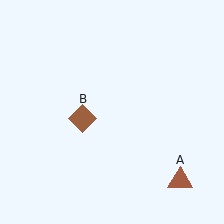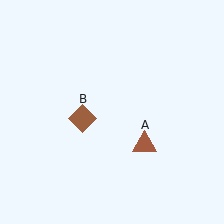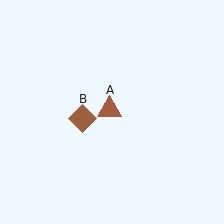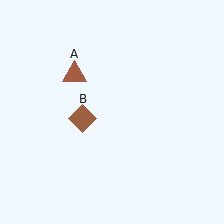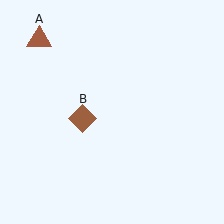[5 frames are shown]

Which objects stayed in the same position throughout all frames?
Brown diamond (object B) remained stationary.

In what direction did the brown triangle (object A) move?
The brown triangle (object A) moved up and to the left.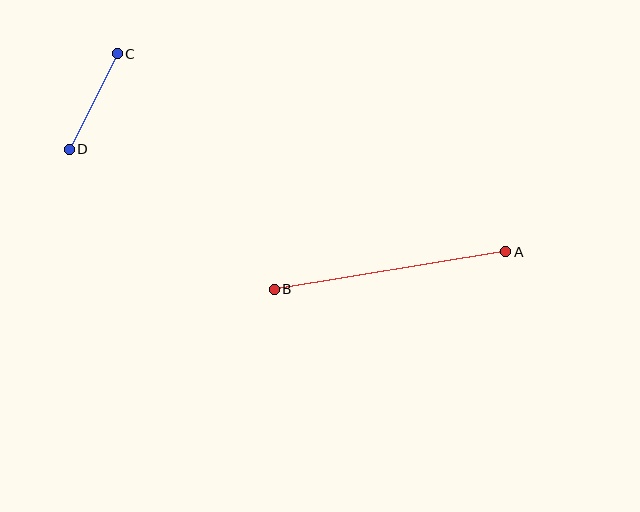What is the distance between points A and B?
The distance is approximately 235 pixels.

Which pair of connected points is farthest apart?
Points A and B are farthest apart.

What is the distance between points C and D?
The distance is approximately 107 pixels.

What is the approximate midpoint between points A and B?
The midpoint is at approximately (390, 271) pixels.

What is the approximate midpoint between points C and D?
The midpoint is at approximately (93, 102) pixels.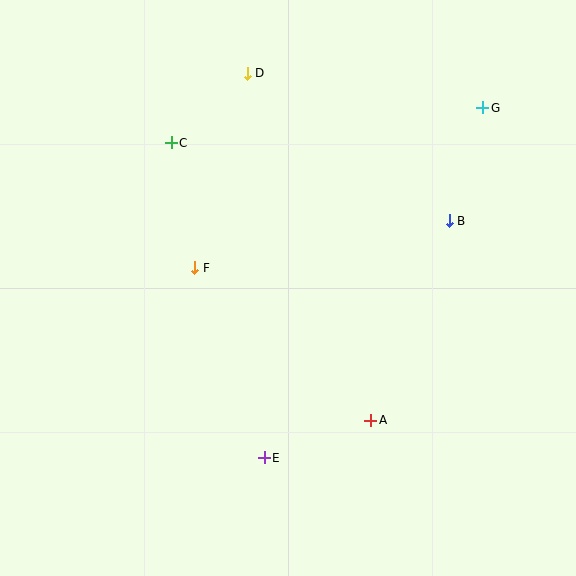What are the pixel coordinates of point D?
Point D is at (247, 73).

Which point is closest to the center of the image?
Point F at (195, 268) is closest to the center.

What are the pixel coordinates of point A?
Point A is at (371, 420).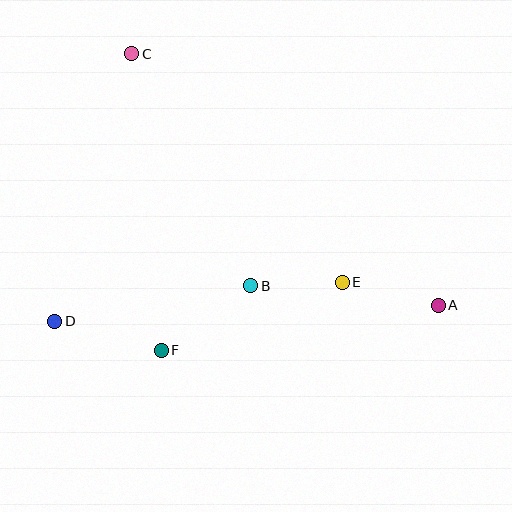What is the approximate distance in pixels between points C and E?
The distance between C and E is approximately 311 pixels.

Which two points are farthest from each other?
Points A and C are farthest from each other.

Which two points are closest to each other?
Points B and E are closest to each other.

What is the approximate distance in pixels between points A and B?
The distance between A and B is approximately 188 pixels.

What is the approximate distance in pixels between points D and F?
The distance between D and F is approximately 110 pixels.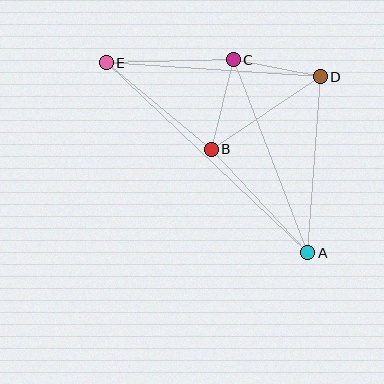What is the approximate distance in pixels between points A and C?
The distance between A and C is approximately 207 pixels.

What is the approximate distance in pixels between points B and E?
The distance between B and E is approximately 136 pixels.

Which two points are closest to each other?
Points C and D are closest to each other.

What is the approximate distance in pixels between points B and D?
The distance between B and D is approximately 131 pixels.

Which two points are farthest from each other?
Points A and E are farthest from each other.